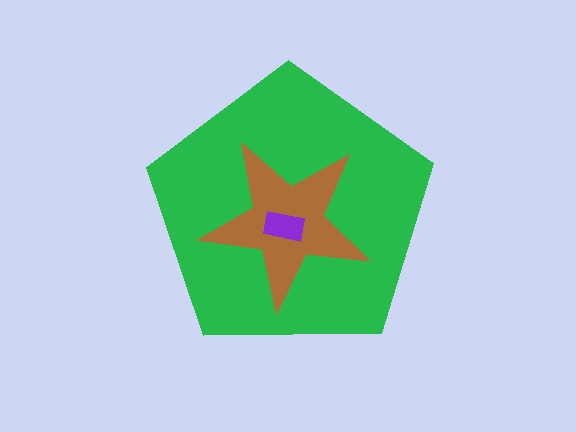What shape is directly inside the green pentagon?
The brown star.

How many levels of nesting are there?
3.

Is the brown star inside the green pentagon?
Yes.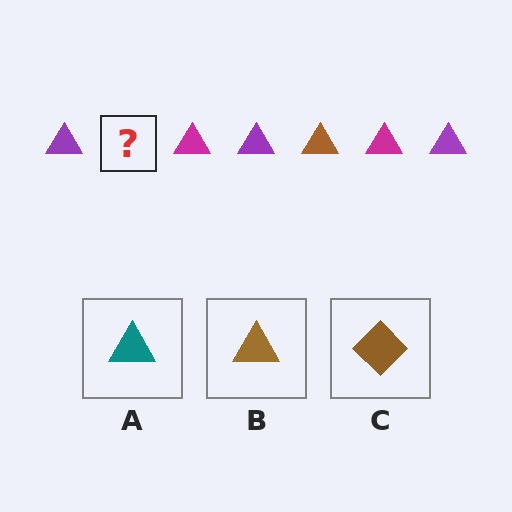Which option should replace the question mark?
Option B.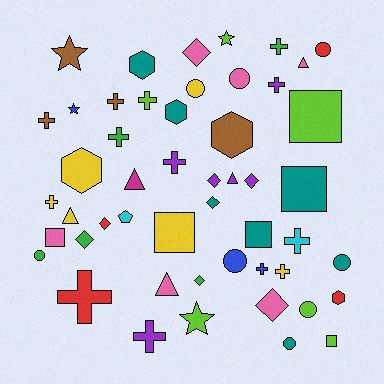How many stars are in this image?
There are 4 stars.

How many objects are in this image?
There are 50 objects.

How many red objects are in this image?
There are 4 red objects.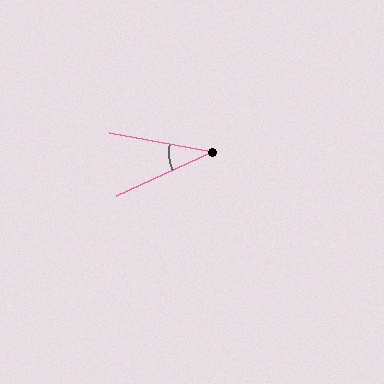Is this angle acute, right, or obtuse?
It is acute.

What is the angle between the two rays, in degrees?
Approximately 35 degrees.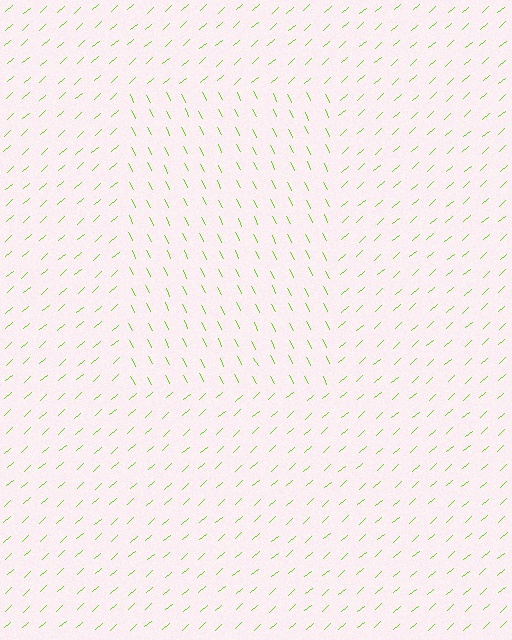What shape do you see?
I see a rectangle.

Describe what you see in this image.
The image is filled with small lime line segments. A rectangle region in the image has lines oriented differently from the surrounding lines, creating a visible texture boundary.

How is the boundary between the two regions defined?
The boundary is defined purely by a change in line orientation (approximately 75 degrees difference). All lines are the same color and thickness.